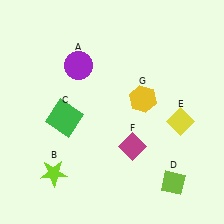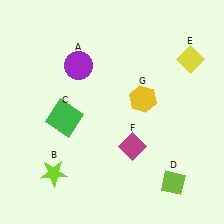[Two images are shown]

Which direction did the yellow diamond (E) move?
The yellow diamond (E) moved up.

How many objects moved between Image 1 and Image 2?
1 object moved between the two images.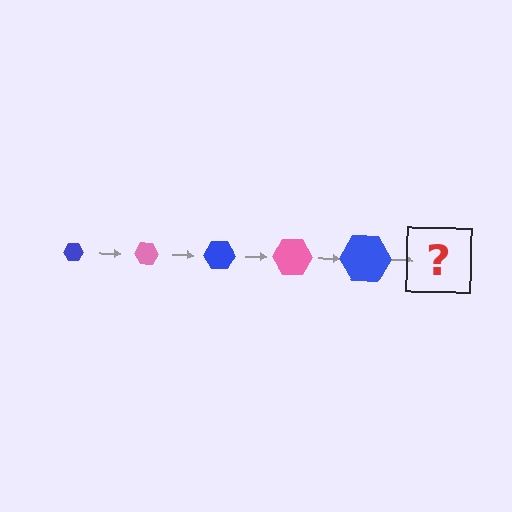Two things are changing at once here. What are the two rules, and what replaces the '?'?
The two rules are that the hexagon grows larger each step and the color cycles through blue and pink. The '?' should be a pink hexagon, larger than the previous one.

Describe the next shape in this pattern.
It should be a pink hexagon, larger than the previous one.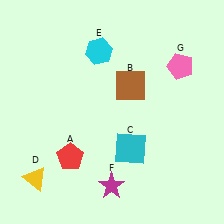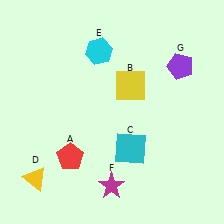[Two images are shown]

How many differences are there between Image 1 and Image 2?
There are 2 differences between the two images.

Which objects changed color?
B changed from brown to yellow. G changed from pink to purple.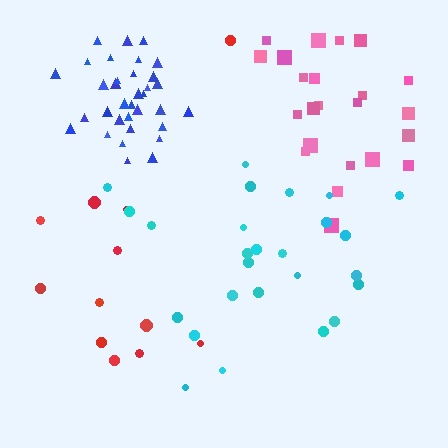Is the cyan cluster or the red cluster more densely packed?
Cyan.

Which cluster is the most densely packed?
Blue.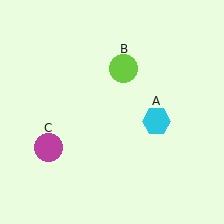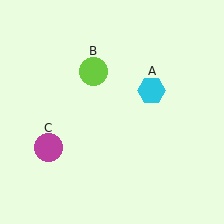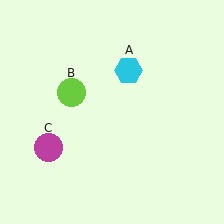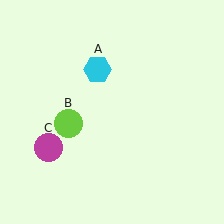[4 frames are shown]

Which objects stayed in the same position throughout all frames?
Magenta circle (object C) remained stationary.